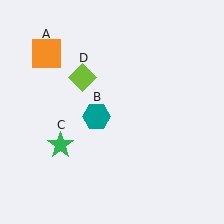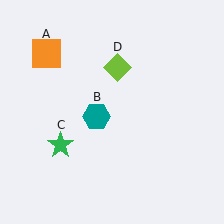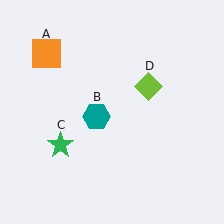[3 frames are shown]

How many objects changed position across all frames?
1 object changed position: lime diamond (object D).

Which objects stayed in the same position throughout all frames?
Orange square (object A) and teal hexagon (object B) and green star (object C) remained stationary.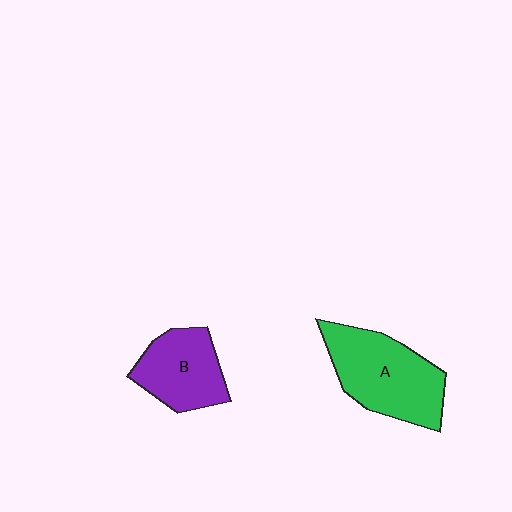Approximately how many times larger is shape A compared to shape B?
Approximately 1.4 times.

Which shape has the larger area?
Shape A (green).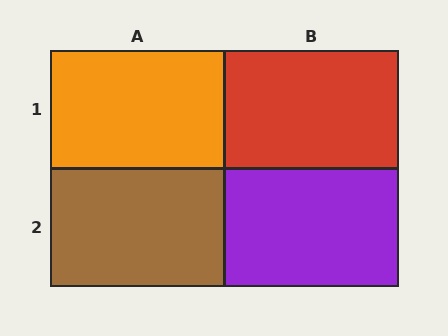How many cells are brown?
1 cell is brown.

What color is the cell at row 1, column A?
Orange.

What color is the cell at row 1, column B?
Red.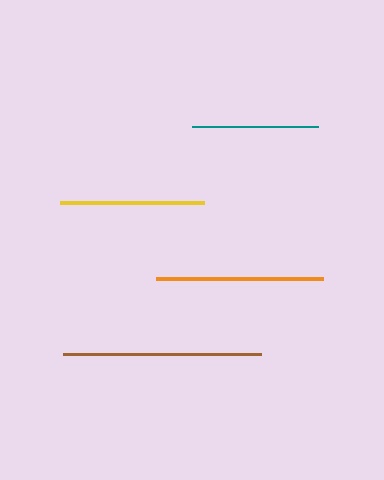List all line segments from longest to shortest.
From longest to shortest: brown, orange, yellow, teal.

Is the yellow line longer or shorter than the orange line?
The orange line is longer than the yellow line.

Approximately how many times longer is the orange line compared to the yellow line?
The orange line is approximately 1.2 times the length of the yellow line.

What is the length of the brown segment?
The brown segment is approximately 198 pixels long.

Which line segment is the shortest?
The teal line is the shortest at approximately 126 pixels.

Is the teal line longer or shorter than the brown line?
The brown line is longer than the teal line.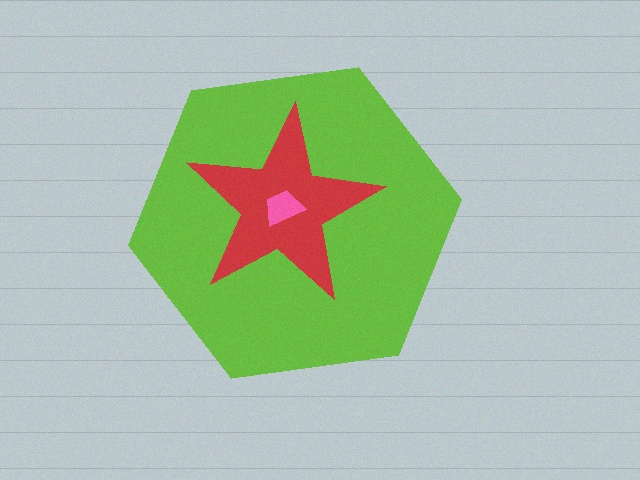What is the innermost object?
The pink trapezoid.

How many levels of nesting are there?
3.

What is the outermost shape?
The lime hexagon.